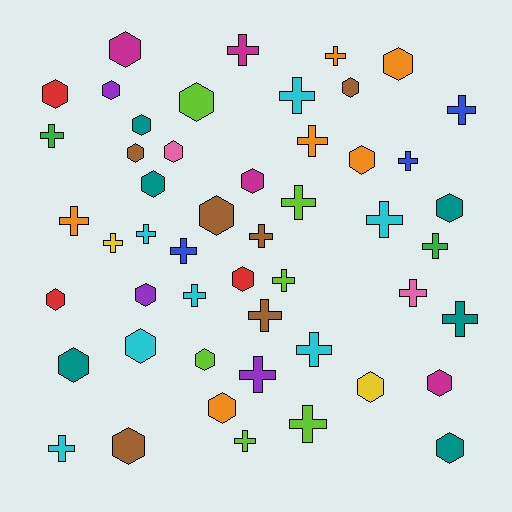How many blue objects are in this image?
There are 3 blue objects.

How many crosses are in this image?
There are 25 crosses.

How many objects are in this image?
There are 50 objects.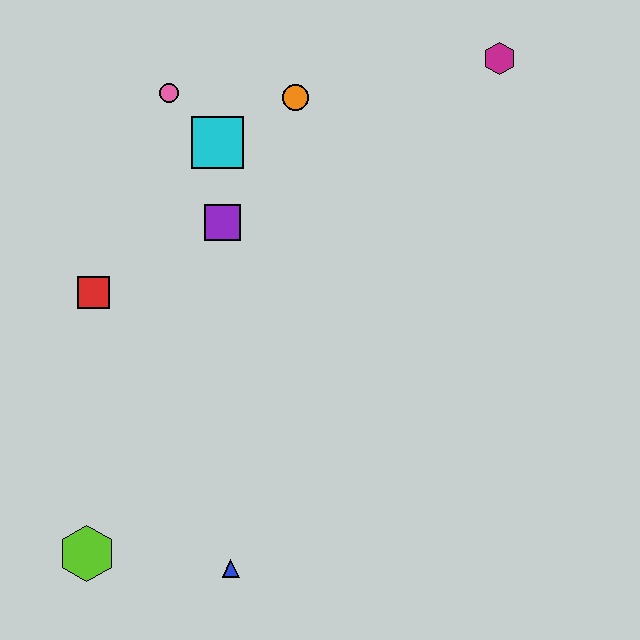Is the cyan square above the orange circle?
No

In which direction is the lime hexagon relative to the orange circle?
The lime hexagon is below the orange circle.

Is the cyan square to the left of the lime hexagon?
No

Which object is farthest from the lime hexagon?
The magenta hexagon is farthest from the lime hexagon.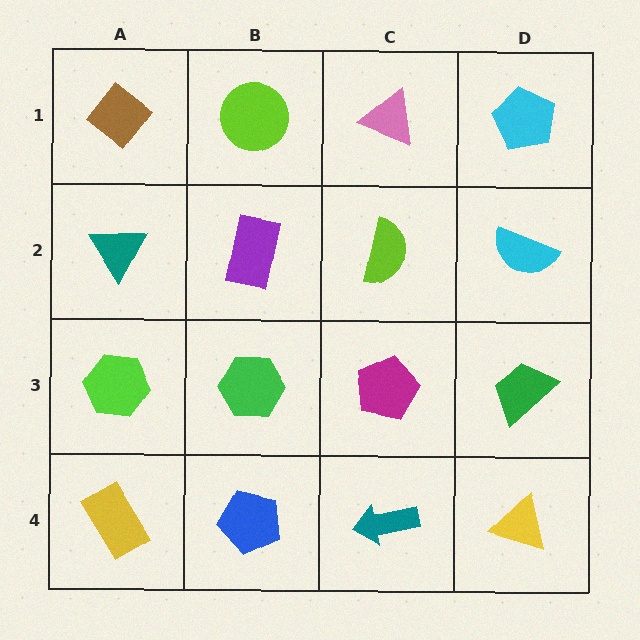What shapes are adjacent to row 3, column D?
A cyan semicircle (row 2, column D), a yellow triangle (row 4, column D), a magenta pentagon (row 3, column C).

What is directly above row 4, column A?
A lime hexagon.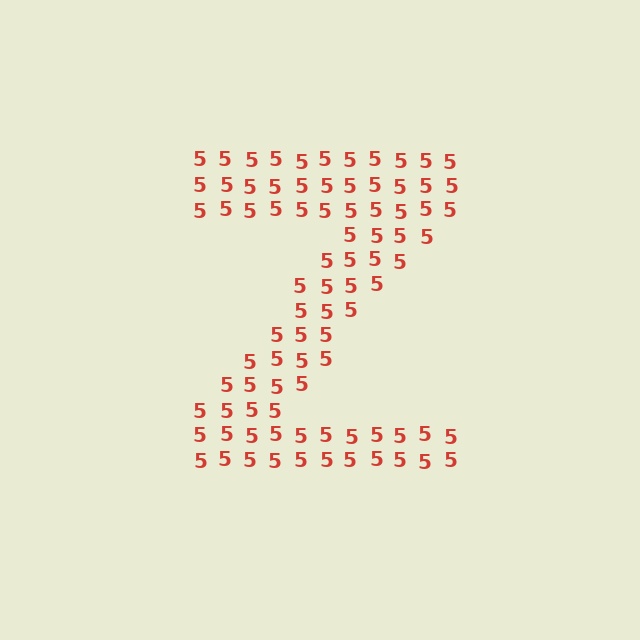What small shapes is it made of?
It is made of small digit 5's.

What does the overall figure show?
The overall figure shows the letter Z.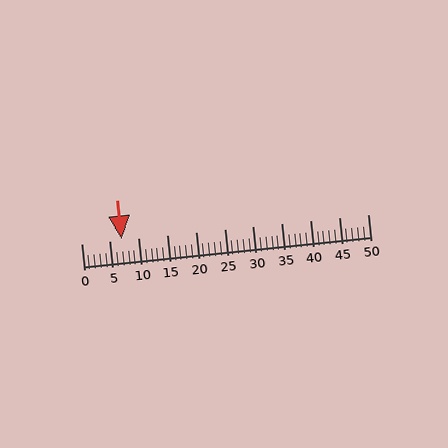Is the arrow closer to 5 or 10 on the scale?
The arrow is closer to 5.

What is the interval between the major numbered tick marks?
The major tick marks are spaced 5 units apart.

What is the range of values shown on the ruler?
The ruler shows values from 0 to 50.